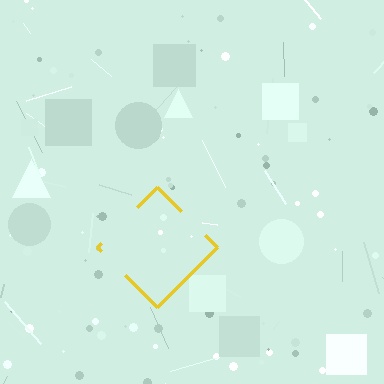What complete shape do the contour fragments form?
The contour fragments form a diamond.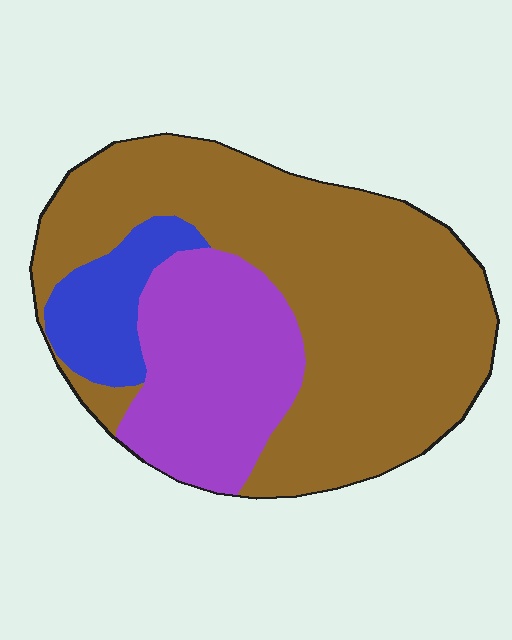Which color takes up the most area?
Brown, at roughly 65%.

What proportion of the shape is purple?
Purple takes up between a sixth and a third of the shape.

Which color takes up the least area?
Blue, at roughly 10%.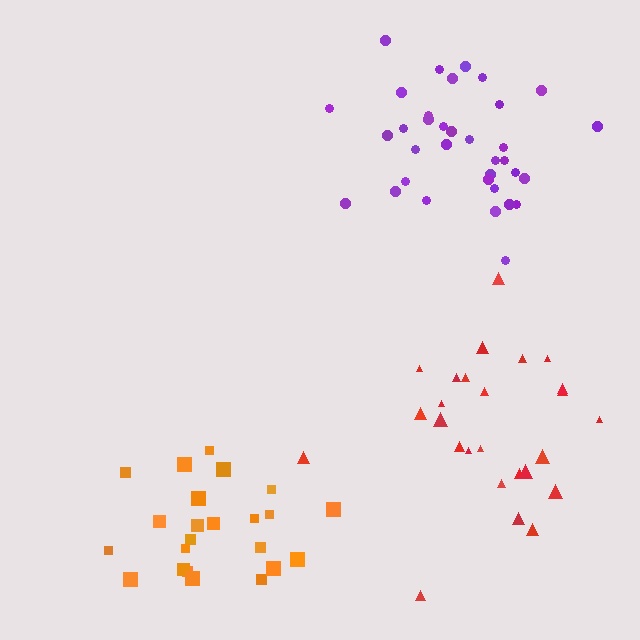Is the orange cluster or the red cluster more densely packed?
Red.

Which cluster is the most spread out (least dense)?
Orange.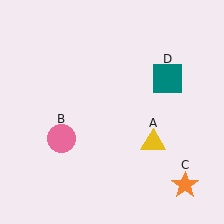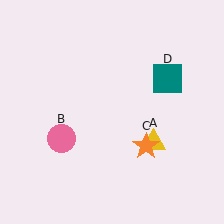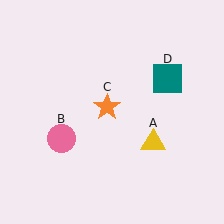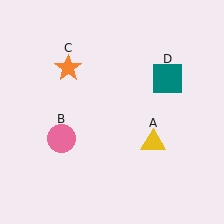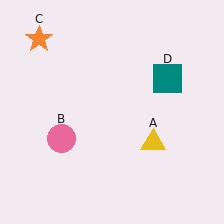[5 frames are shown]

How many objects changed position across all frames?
1 object changed position: orange star (object C).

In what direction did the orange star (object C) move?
The orange star (object C) moved up and to the left.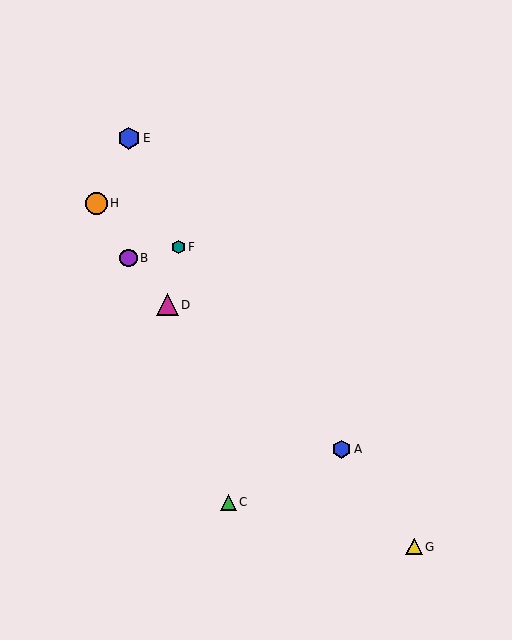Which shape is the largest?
The blue hexagon (labeled E) is the largest.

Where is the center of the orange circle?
The center of the orange circle is at (97, 203).